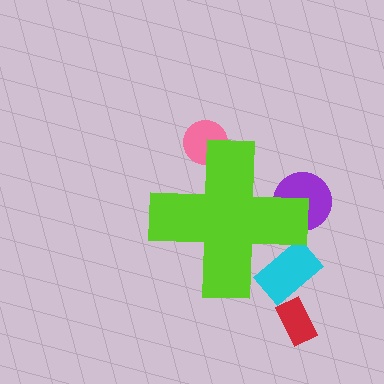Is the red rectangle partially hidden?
No, the red rectangle is fully visible.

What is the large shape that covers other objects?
A lime cross.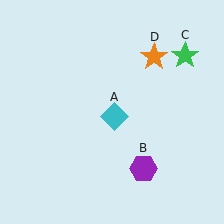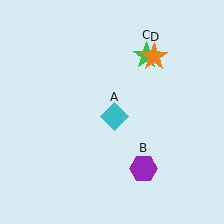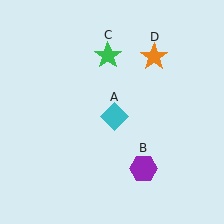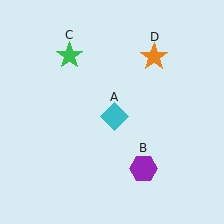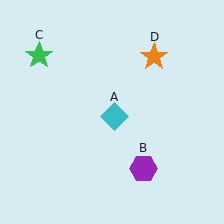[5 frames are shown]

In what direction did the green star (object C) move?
The green star (object C) moved left.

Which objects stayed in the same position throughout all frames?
Cyan diamond (object A) and purple hexagon (object B) and orange star (object D) remained stationary.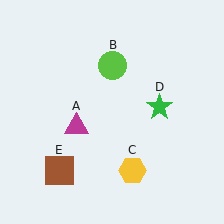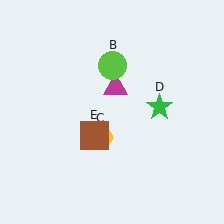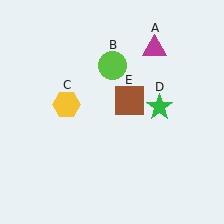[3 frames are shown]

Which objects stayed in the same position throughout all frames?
Lime circle (object B) and green star (object D) remained stationary.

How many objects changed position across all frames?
3 objects changed position: magenta triangle (object A), yellow hexagon (object C), brown square (object E).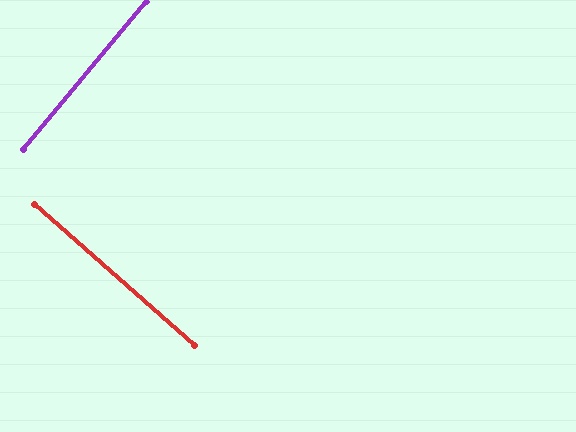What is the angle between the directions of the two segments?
Approximately 88 degrees.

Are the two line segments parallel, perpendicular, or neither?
Perpendicular — they meet at approximately 88°.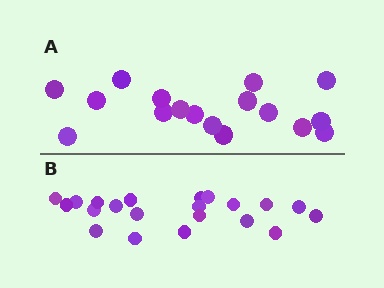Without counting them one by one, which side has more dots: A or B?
Region B (the bottom region) has more dots.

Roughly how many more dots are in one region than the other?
Region B has about 4 more dots than region A.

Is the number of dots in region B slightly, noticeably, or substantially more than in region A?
Region B has only slightly more — the two regions are fairly close. The ratio is roughly 1.2 to 1.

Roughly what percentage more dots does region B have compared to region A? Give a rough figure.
About 25% more.